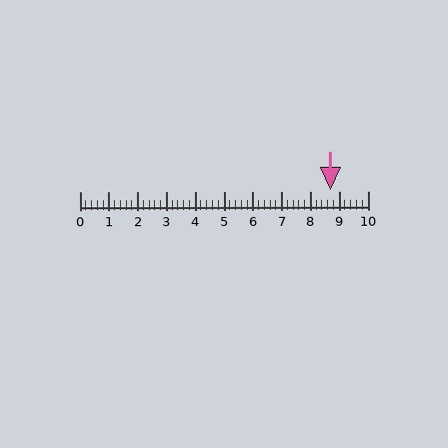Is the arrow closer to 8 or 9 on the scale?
The arrow is closer to 9.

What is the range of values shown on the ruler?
The ruler shows values from 0 to 10.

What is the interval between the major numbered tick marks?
The major tick marks are spaced 1 units apart.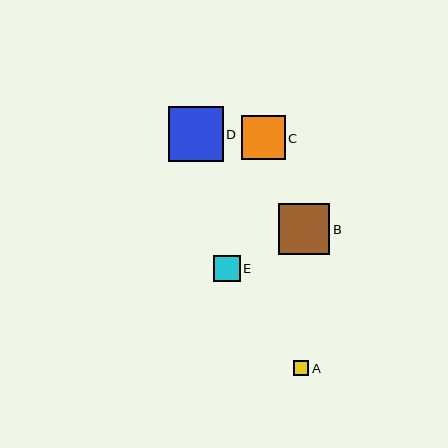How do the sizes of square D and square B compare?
Square D and square B are approximately the same size.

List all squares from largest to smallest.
From largest to smallest: D, B, C, E, A.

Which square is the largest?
Square D is the largest with a size of approximately 55 pixels.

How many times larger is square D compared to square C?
Square D is approximately 1.2 times the size of square C.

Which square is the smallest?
Square A is the smallest with a size of approximately 15 pixels.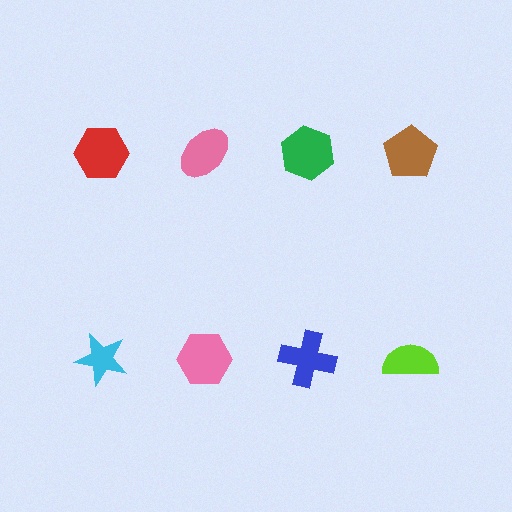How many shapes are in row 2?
4 shapes.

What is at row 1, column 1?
A red hexagon.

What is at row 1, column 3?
A green hexagon.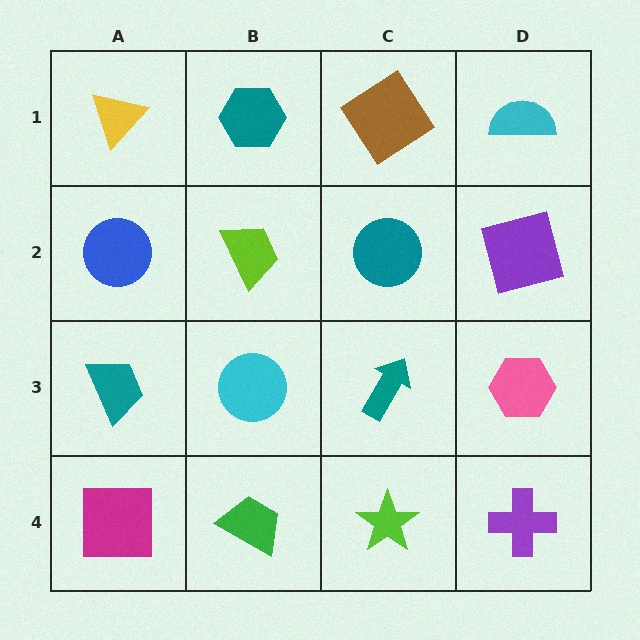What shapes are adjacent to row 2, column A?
A yellow triangle (row 1, column A), a teal trapezoid (row 3, column A), a lime trapezoid (row 2, column B).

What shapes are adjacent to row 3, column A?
A blue circle (row 2, column A), a magenta square (row 4, column A), a cyan circle (row 3, column B).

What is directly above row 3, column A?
A blue circle.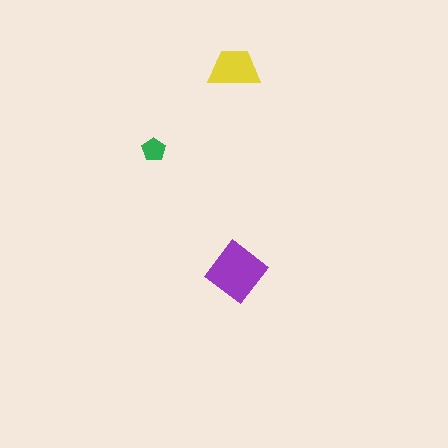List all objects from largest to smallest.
The purple diamond, the yellow trapezoid, the green pentagon.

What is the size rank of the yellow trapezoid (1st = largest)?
2nd.